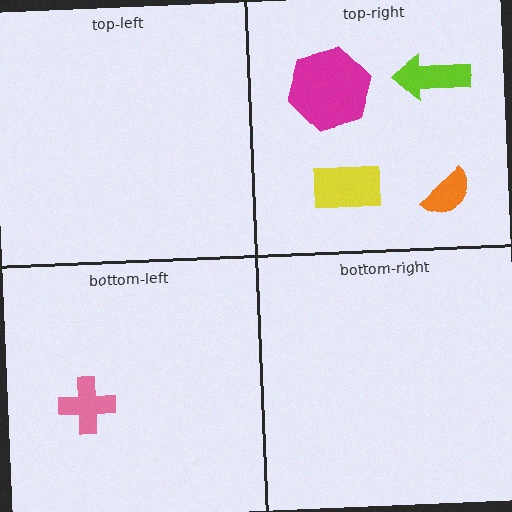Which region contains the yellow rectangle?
The top-right region.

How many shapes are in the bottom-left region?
1.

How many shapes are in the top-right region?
4.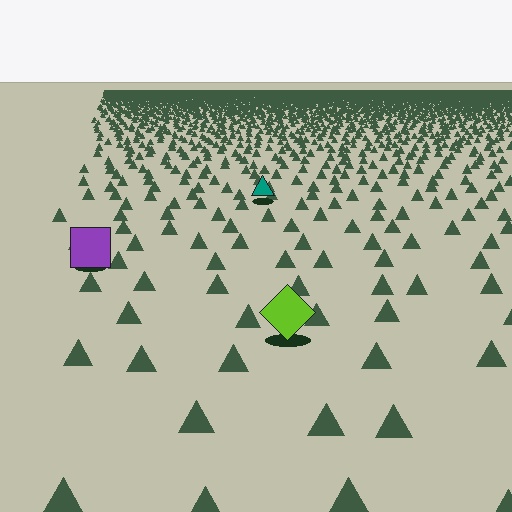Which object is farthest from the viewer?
The teal triangle is farthest from the viewer. It appears smaller and the ground texture around it is denser.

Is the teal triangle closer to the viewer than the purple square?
No. The purple square is closer — you can tell from the texture gradient: the ground texture is coarser near it.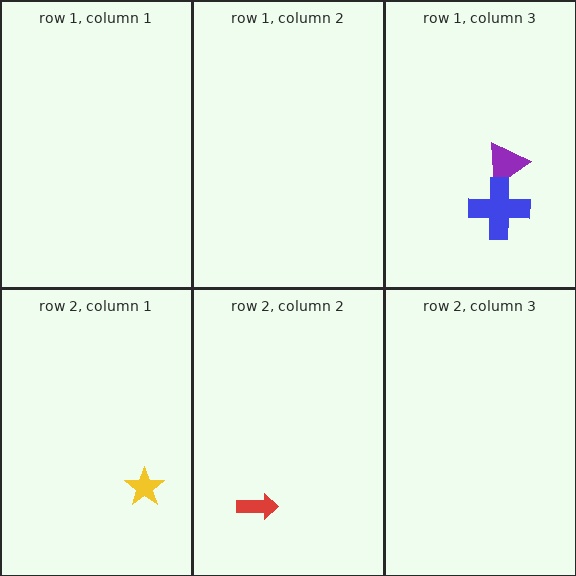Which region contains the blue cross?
The row 1, column 3 region.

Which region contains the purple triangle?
The row 1, column 3 region.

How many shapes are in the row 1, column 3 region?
2.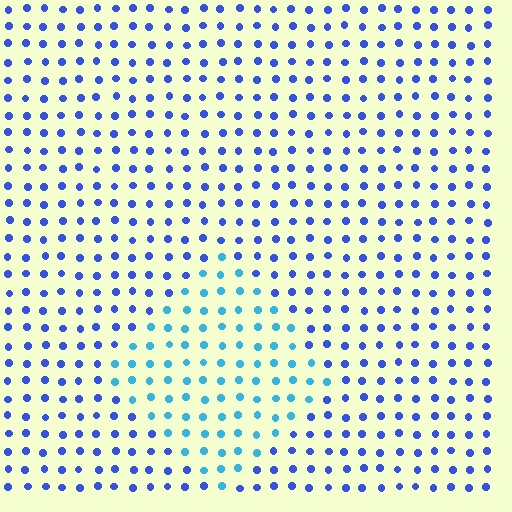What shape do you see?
I see a diamond.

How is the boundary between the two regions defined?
The boundary is defined purely by a slight shift in hue (about 36 degrees). Spacing, size, and orientation are identical on both sides.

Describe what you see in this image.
The image is filled with small blue elements in a uniform arrangement. A diamond-shaped region is visible where the elements are tinted to a slightly different hue, forming a subtle color boundary.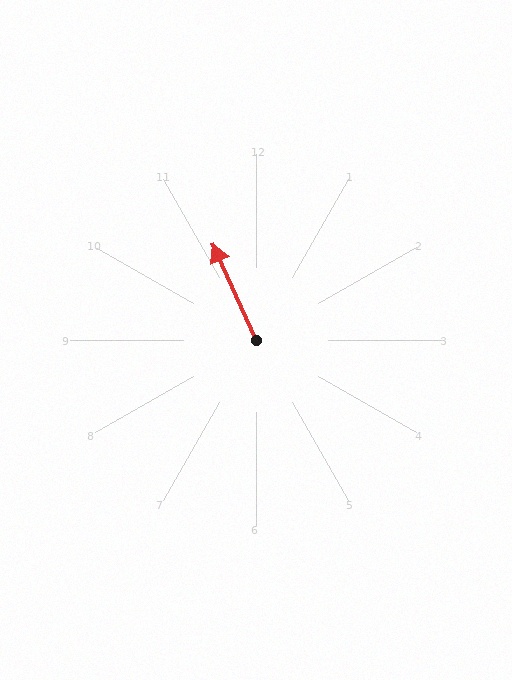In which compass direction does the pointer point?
Northwest.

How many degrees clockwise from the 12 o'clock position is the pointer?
Approximately 336 degrees.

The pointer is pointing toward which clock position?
Roughly 11 o'clock.